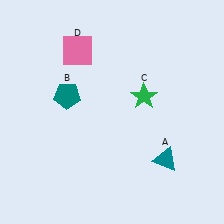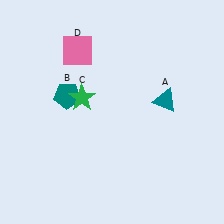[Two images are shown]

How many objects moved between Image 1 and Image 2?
2 objects moved between the two images.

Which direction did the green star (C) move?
The green star (C) moved left.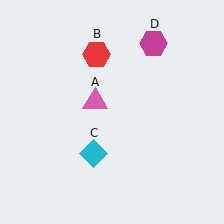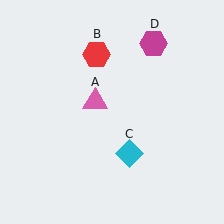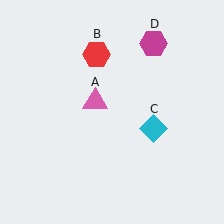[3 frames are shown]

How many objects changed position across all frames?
1 object changed position: cyan diamond (object C).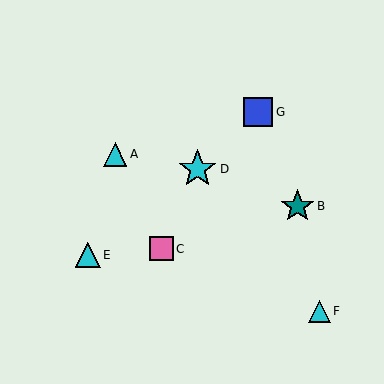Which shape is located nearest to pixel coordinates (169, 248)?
The pink square (labeled C) at (161, 249) is nearest to that location.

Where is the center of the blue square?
The center of the blue square is at (258, 112).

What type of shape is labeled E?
Shape E is a cyan triangle.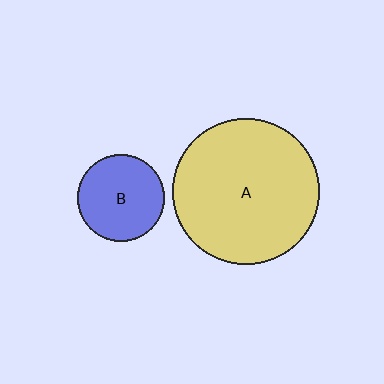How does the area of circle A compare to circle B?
Approximately 2.8 times.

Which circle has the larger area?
Circle A (yellow).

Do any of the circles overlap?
No, none of the circles overlap.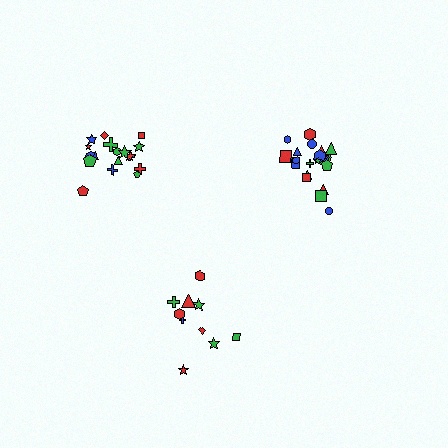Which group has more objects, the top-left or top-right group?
The top-right group.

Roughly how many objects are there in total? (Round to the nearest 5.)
Roughly 50 objects in total.